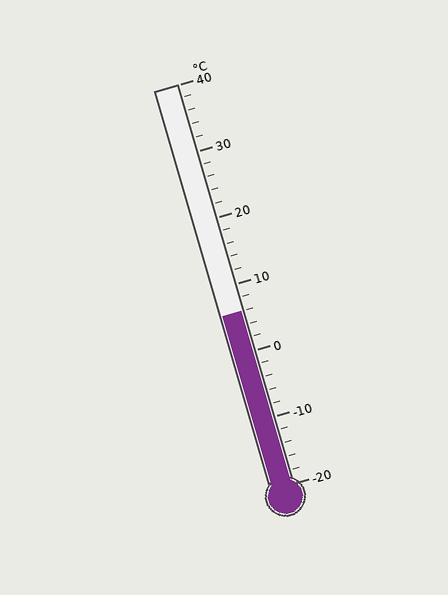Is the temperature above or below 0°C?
The temperature is above 0°C.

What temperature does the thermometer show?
The thermometer shows approximately 6°C.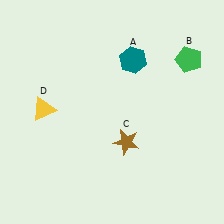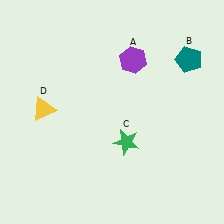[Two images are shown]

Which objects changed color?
A changed from teal to purple. B changed from green to teal. C changed from brown to green.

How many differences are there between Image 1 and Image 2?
There are 3 differences between the two images.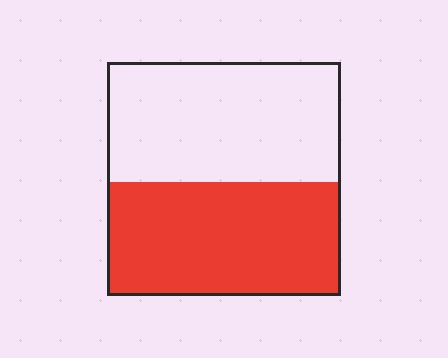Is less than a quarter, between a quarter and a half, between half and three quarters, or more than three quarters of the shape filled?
Between a quarter and a half.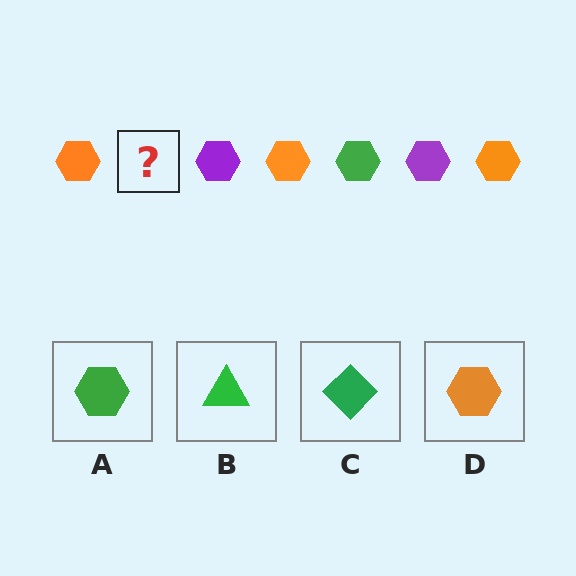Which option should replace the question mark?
Option A.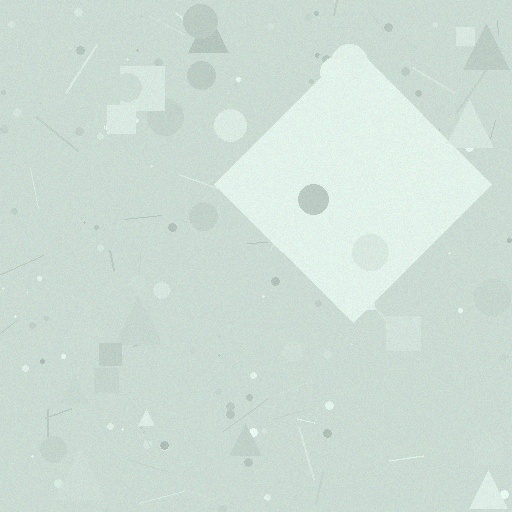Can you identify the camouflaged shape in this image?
The camouflaged shape is a diamond.